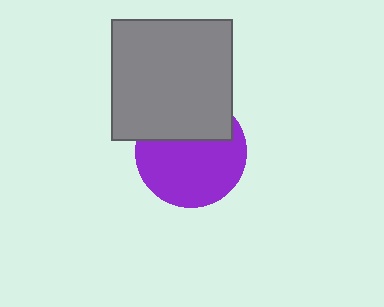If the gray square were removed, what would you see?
You would see the complete purple circle.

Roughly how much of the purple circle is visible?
About half of it is visible (roughly 64%).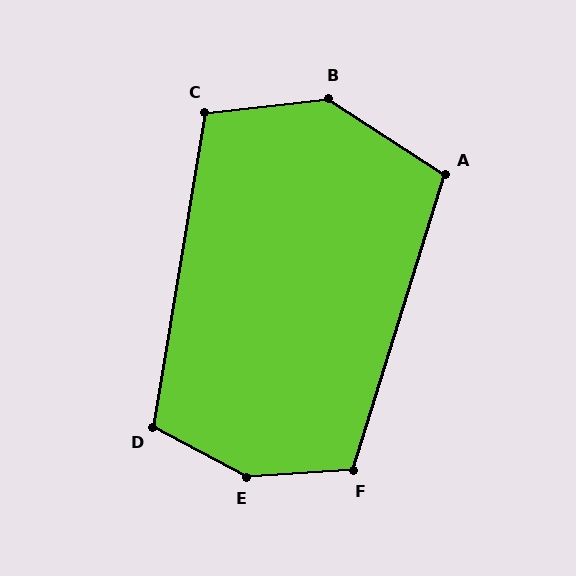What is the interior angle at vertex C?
Approximately 106 degrees (obtuse).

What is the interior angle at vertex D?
Approximately 109 degrees (obtuse).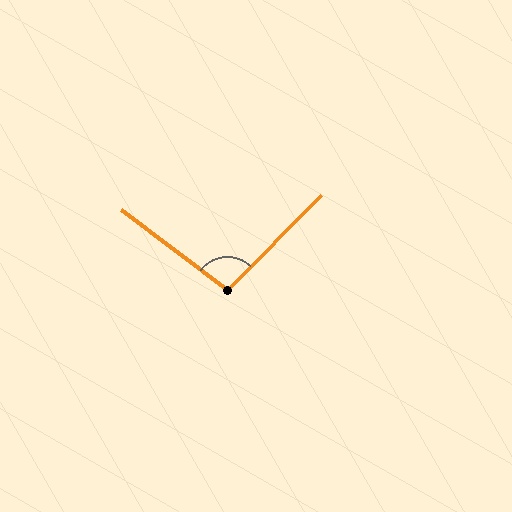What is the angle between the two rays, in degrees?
Approximately 97 degrees.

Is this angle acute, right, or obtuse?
It is obtuse.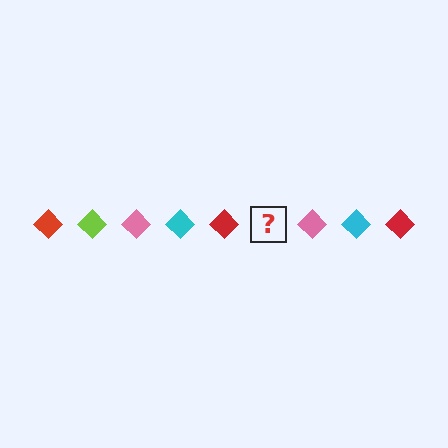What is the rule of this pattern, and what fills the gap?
The rule is that the pattern cycles through red, lime, pink, cyan diamonds. The gap should be filled with a lime diamond.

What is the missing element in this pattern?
The missing element is a lime diamond.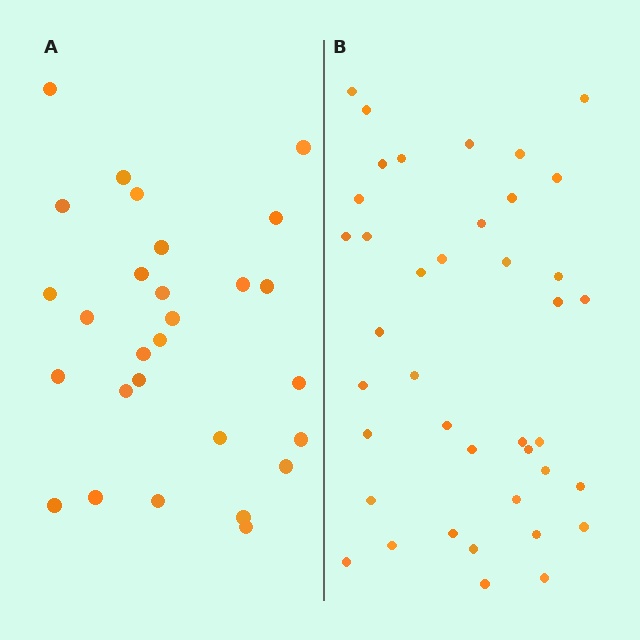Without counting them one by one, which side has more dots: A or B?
Region B (the right region) has more dots.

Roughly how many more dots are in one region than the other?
Region B has roughly 12 or so more dots than region A.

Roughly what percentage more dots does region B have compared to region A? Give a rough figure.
About 45% more.